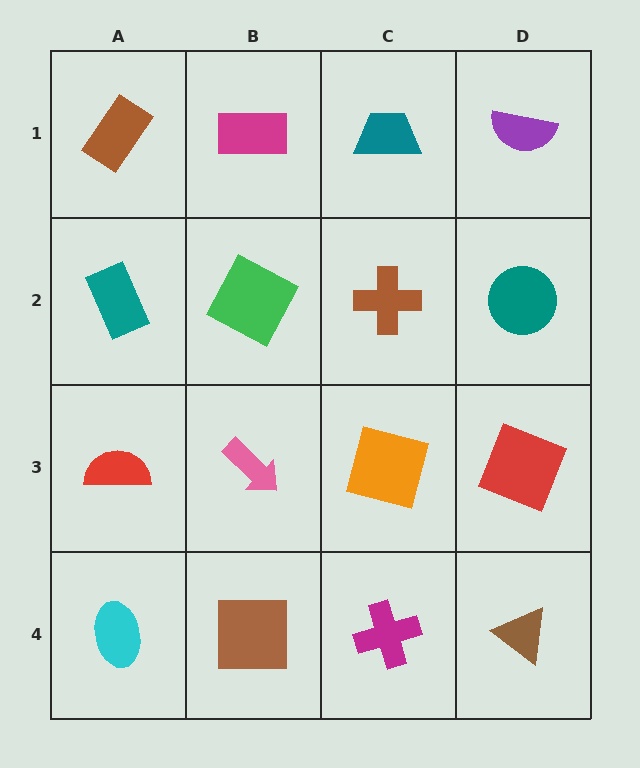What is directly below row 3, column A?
A cyan ellipse.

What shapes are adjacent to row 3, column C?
A brown cross (row 2, column C), a magenta cross (row 4, column C), a pink arrow (row 3, column B), a red square (row 3, column D).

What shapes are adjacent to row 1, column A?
A teal rectangle (row 2, column A), a magenta rectangle (row 1, column B).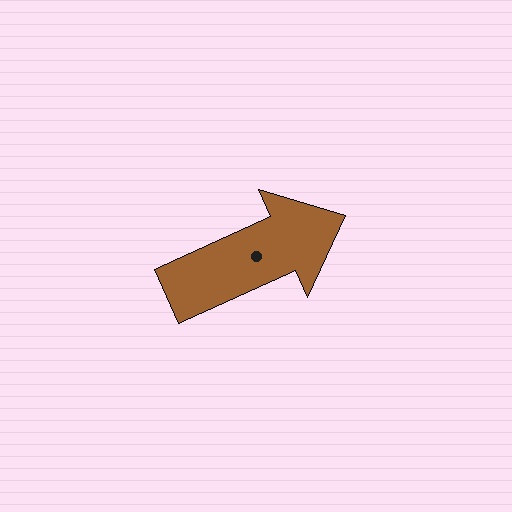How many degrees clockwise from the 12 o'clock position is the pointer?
Approximately 66 degrees.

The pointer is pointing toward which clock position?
Roughly 2 o'clock.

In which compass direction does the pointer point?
Northeast.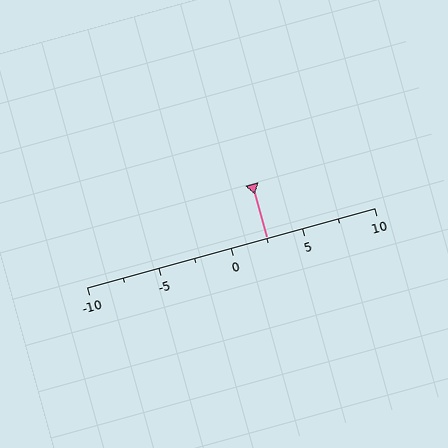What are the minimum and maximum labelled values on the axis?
The axis runs from -10 to 10.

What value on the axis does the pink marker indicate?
The marker indicates approximately 2.5.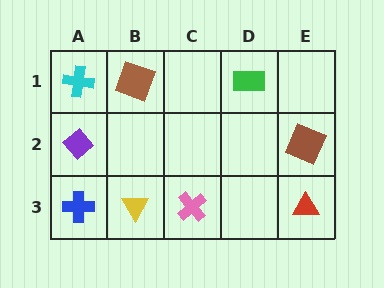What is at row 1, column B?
A brown square.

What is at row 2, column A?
A purple diamond.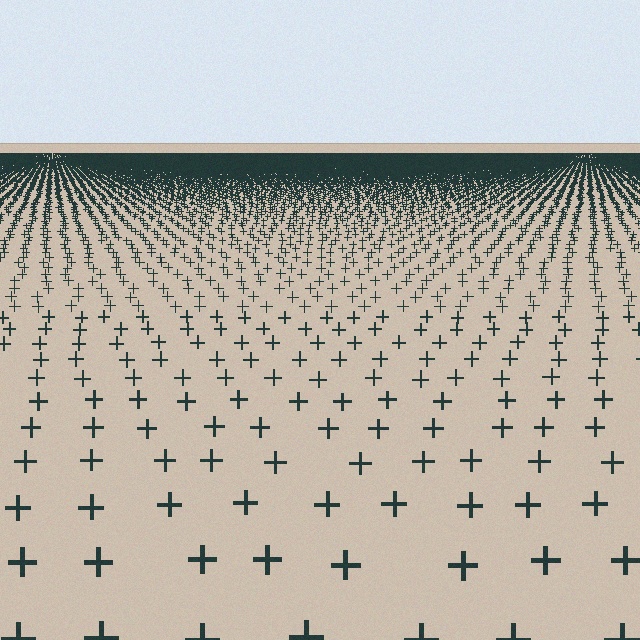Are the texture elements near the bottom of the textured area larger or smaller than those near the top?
Larger. Near the bottom, elements are closer to the viewer and appear at a bigger on-screen size.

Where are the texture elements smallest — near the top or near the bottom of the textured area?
Near the top.